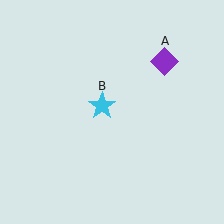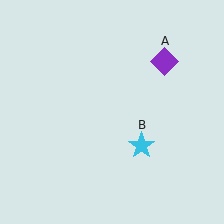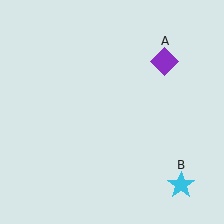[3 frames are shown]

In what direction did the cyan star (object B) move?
The cyan star (object B) moved down and to the right.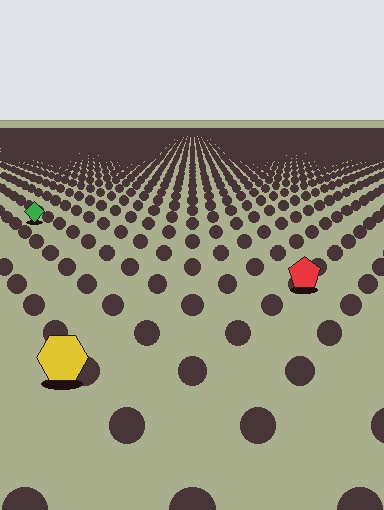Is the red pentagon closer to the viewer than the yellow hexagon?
No. The yellow hexagon is closer — you can tell from the texture gradient: the ground texture is coarser near it.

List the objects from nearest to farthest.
From nearest to farthest: the yellow hexagon, the red pentagon, the green diamond.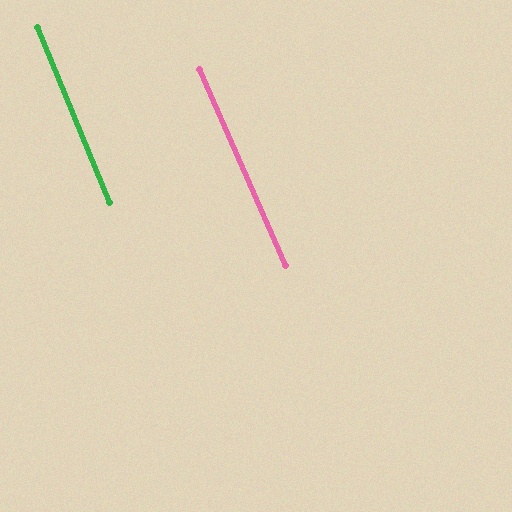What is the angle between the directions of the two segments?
Approximately 1 degree.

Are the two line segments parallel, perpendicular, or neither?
Parallel — their directions differ by only 1.1°.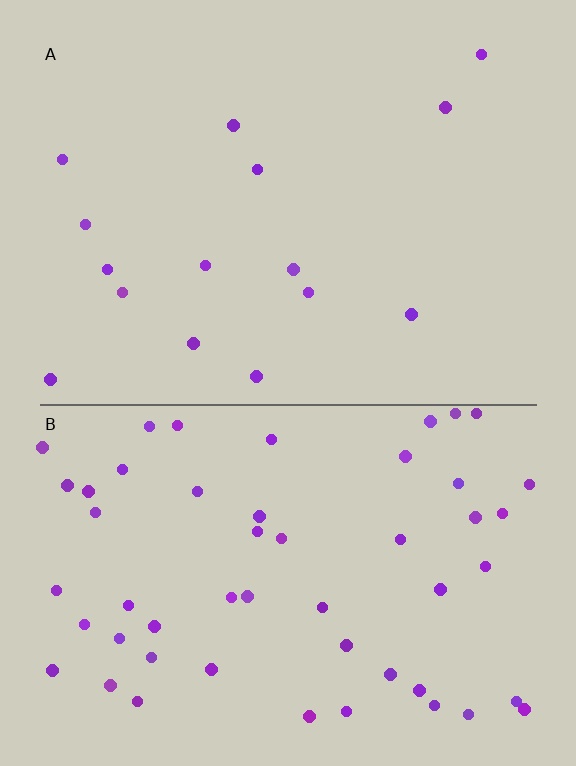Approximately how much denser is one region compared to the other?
Approximately 3.4× — region B over region A.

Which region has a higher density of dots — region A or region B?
B (the bottom).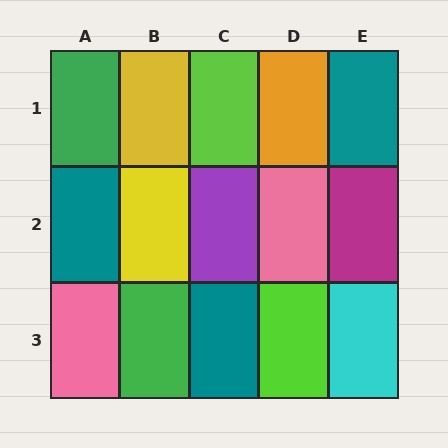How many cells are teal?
3 cells are teal.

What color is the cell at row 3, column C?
Teal.